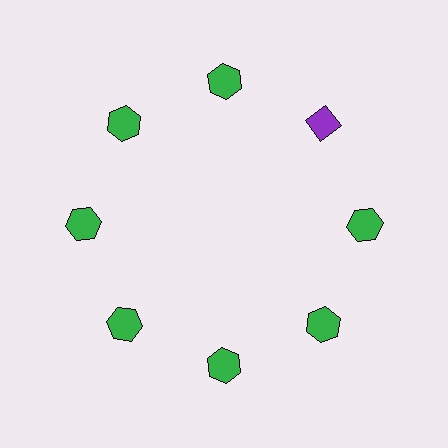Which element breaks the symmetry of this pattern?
The purple diamond at roughly the 2 o'clock position breaks the symmetry. All other shapes are green hexagons.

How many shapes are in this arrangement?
There are 8 shapes arranged in a ring pattern.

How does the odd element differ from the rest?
It differs in both color (purple instead of green) and shape (diamond instead of hexagon).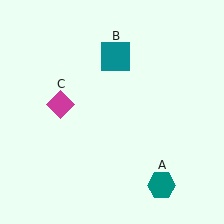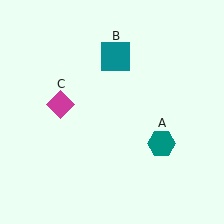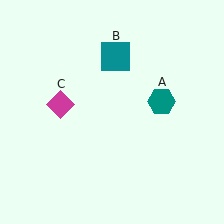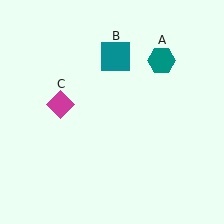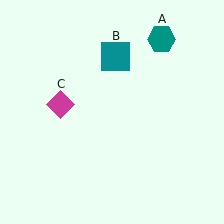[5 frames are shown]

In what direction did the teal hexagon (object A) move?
The teal hexagon (object A) moved up.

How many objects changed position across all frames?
1 object changed position: teal hexagon (object A).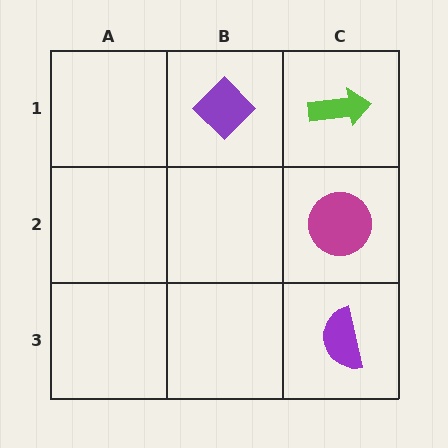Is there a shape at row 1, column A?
No, that cell is empty.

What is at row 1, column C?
A lime arrow.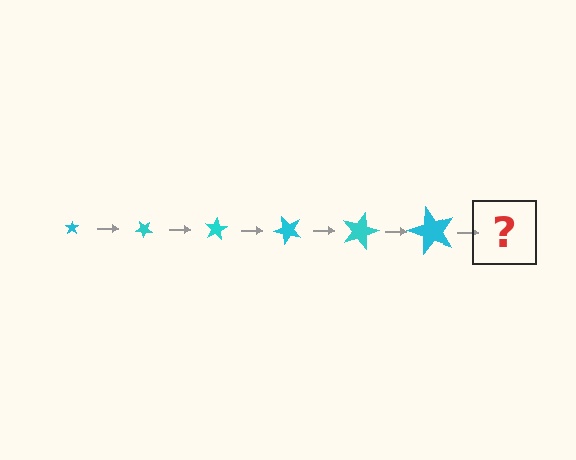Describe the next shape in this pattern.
It should be a star, larger than the previous one and rotated 240 degrees from the start.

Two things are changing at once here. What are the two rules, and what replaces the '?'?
The two rules are that the star grows larger each step and it rotates 40 degrees each step. The '?' should be a star, larger than the previous one and rotated 240 degrees from the start.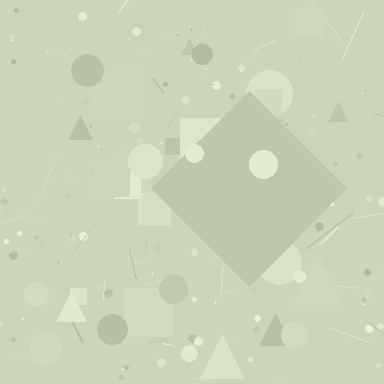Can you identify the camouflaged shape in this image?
The camouflaged shape is a diamond.